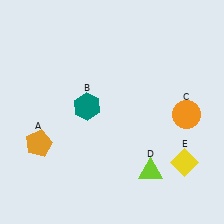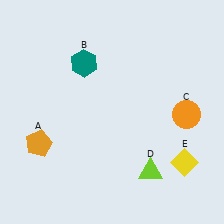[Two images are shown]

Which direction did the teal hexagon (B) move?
The teal hexagon (B) moved up.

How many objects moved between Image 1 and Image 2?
1 object moved between the two images.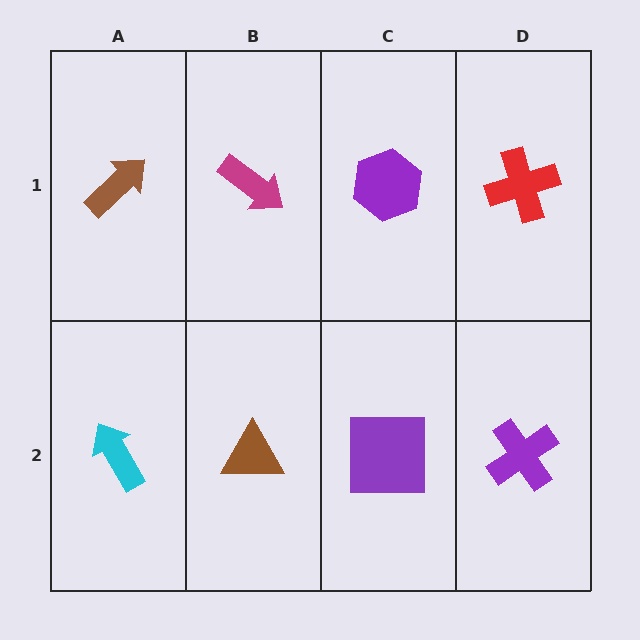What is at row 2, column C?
A purple square.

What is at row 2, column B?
A brown triangle.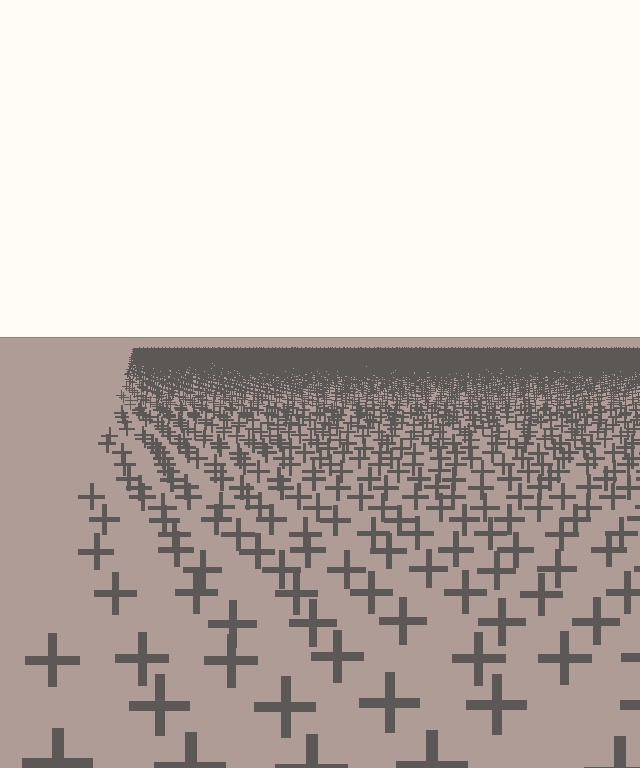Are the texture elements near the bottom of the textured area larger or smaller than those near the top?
Larger. Near the bottom, elements are closer to the viewer and appear at a bigger on-screen size.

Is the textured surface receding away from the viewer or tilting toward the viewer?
The surface is receding away from the viewer. Texture elements get smaller and denser toward the top.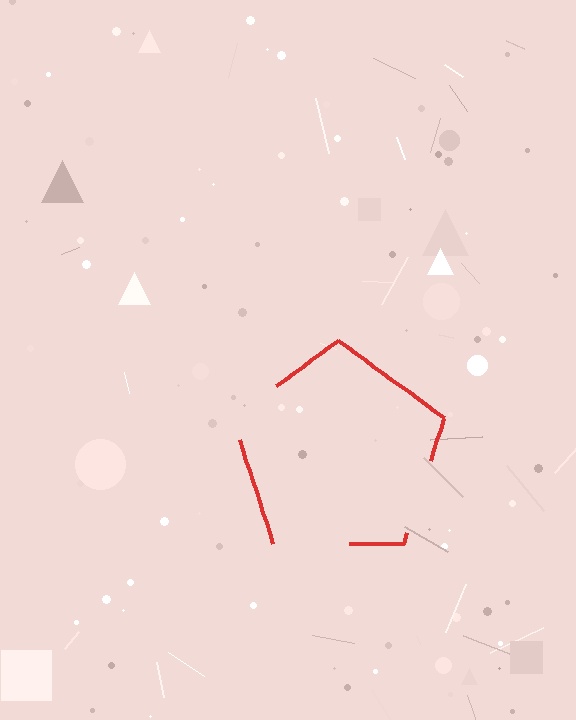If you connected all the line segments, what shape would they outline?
They would outline a pentagon.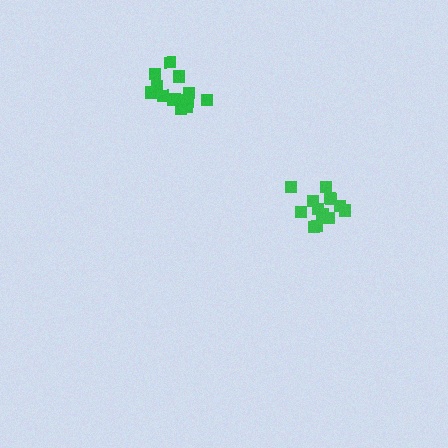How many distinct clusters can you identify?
There are 2 distinct clusters.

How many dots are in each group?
Group 1: 14 dots, Group 2: 15 dots (29 total).